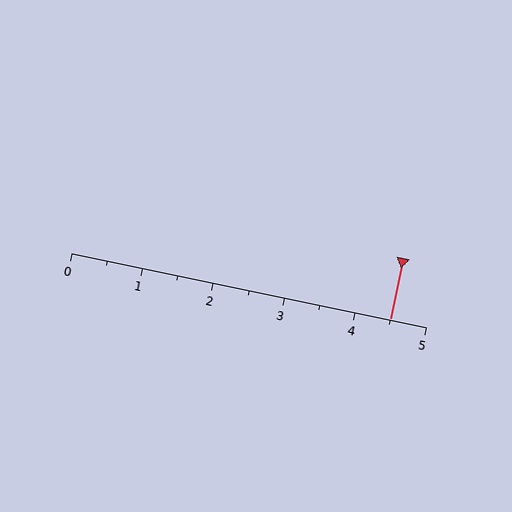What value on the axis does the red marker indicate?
The marker indicates approximately 4.5.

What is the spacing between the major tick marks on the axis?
The major ticks are spaced 1 apart.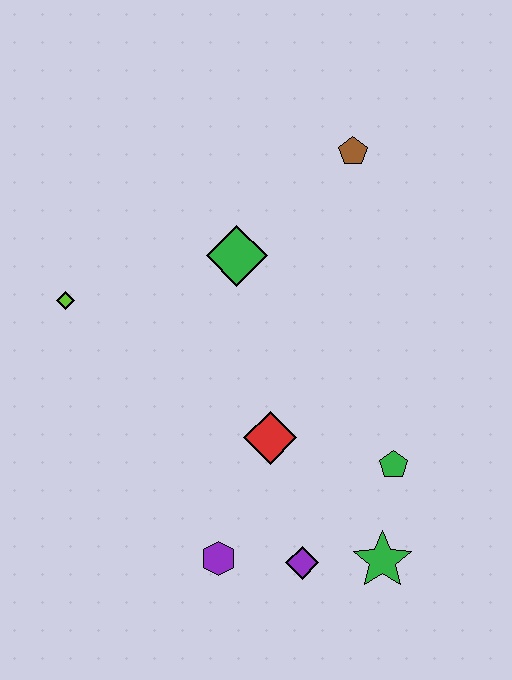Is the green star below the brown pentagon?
Yes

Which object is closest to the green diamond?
The brown pentagon is closest to the green diamond.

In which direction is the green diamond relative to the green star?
The green diamond is above the green star.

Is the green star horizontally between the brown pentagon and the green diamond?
No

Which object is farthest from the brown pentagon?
The purple hexagon is farthest from the brown pentagon.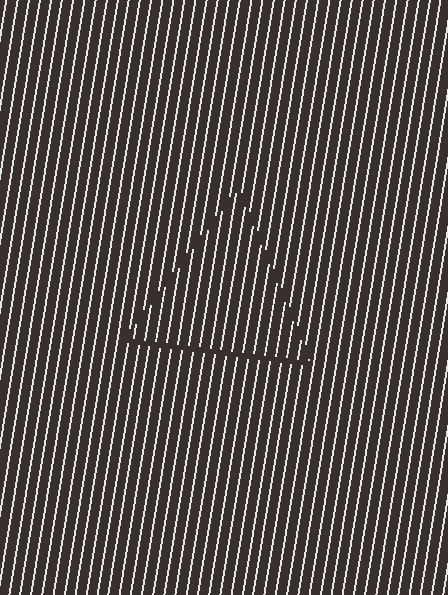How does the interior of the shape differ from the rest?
The interior of the shape contains the same grating, shifted by half a period — the contour is defined by the phase discontinuity where line-ends from the inner and outer gratings abut.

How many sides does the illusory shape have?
3 sides — the line-ends trace a triangle.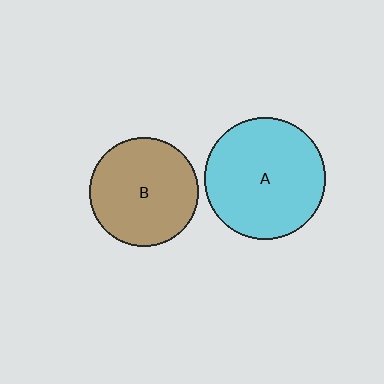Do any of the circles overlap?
No, none of the circles overlap.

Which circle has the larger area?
Circle A (cyan).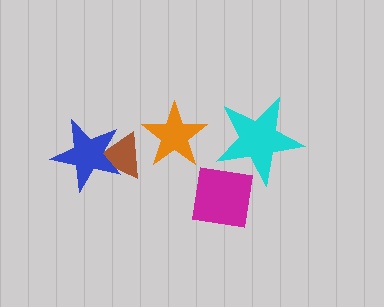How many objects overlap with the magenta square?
0 objects overlap with the magenta square.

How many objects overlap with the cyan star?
0 objects overlap with the cyan star.